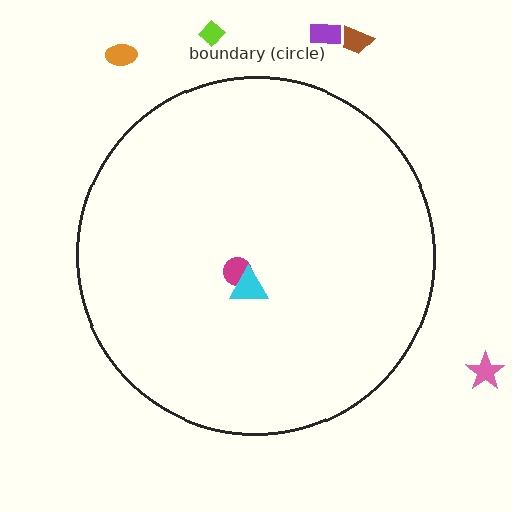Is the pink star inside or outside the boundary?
Outside.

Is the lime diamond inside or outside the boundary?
Outside.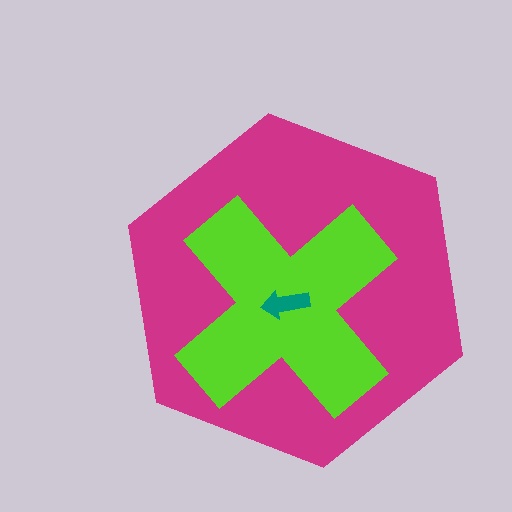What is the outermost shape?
The magenta hexagon.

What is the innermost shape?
The teal arrow.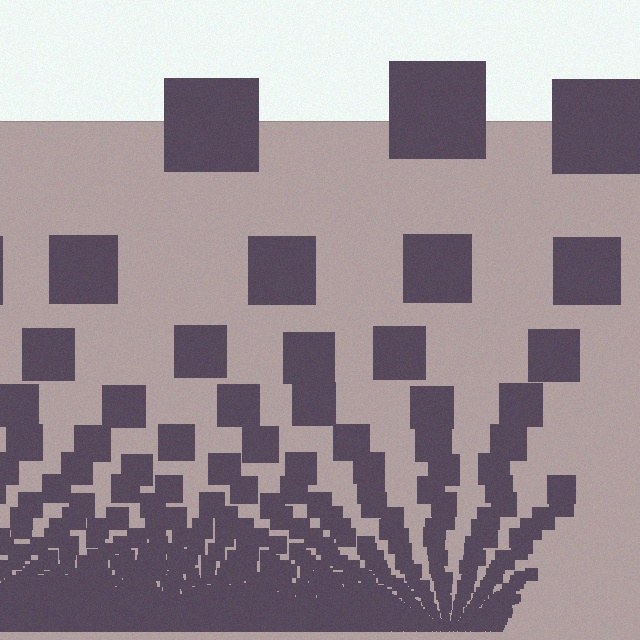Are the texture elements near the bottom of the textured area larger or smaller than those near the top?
Smaller. The gradient is inverted — elements near the bottom are smaller and denser.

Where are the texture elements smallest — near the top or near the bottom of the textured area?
Near the bottom.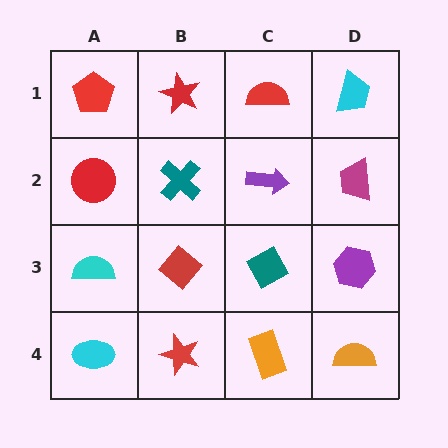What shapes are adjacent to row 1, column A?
A red circle (row 2, column A), a red star (row 1, column B).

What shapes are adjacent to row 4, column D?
A purple hexagon (row 3, column D), an orange rectangle (row 4, column C).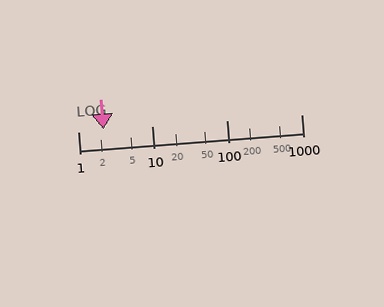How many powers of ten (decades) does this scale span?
The scale spans 3 decades, from 1 to 1000.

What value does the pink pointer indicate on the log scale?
The pointer indicates approximately 2.2.